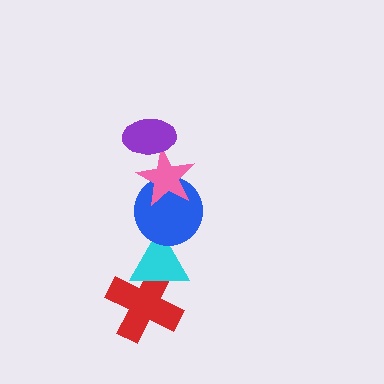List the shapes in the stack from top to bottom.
From top to bottom: the purple ellipse, the pink star, the blue circle, the cyan triangle, the red cross.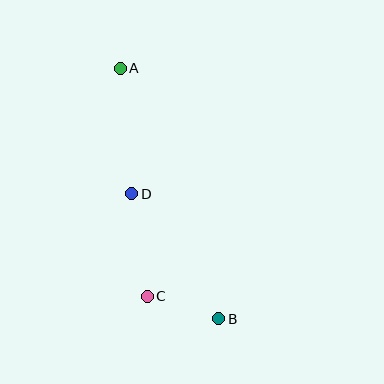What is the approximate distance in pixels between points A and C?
The distance between A and C is approximately 230 pixels.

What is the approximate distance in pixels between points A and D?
The distance between A and D is approximately 126 pixels.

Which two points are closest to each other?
Points B and C are closest to each other.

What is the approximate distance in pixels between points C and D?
The distance between C and D is approximately 103 pixels.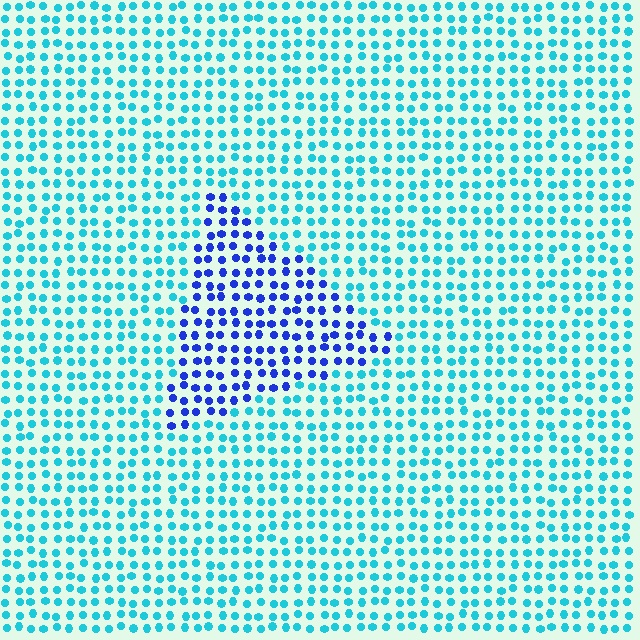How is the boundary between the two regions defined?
The boundary is defined purely by a slight shift in hue (about 48 degrees). Spacing, size, and orientation are identical on both sides.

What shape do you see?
I see a triangle.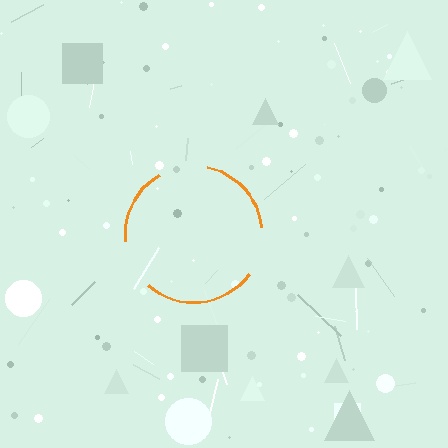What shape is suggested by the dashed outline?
The dashed outline suggests a circle.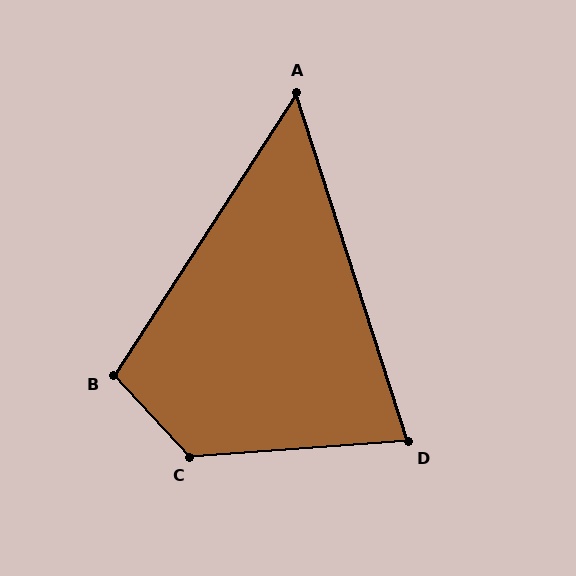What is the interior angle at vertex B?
Approximately 104 degrees (obtuse).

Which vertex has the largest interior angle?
C, at approximately 129 degrees.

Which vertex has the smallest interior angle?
A, at approximately 51 degrees.